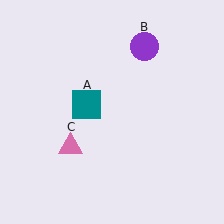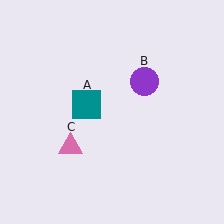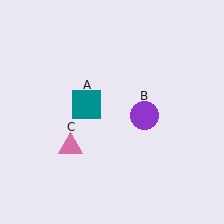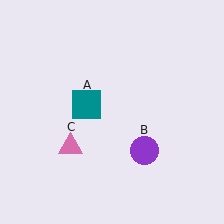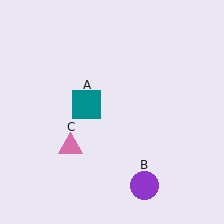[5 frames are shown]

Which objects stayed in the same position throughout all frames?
Teal square (object A) and pink triangle (object C) remained stationary.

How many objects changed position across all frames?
1 object changed position: purple circle (object B).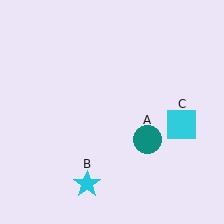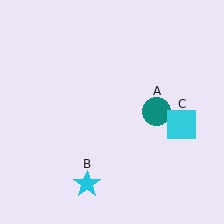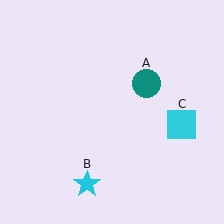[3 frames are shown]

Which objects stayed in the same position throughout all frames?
Cyan star (object B) and cyan square (object C) remained stationary.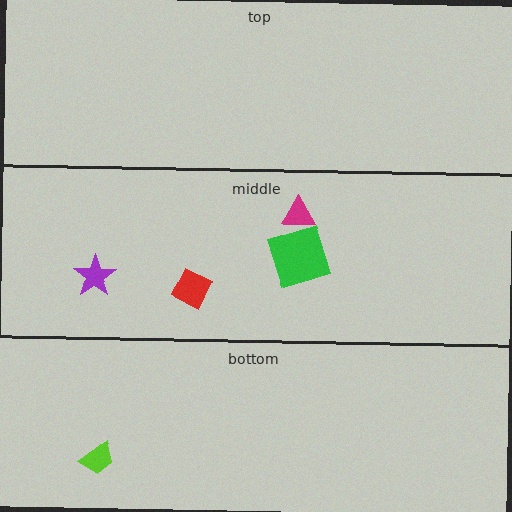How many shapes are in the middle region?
4.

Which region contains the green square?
The middle region.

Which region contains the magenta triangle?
The middle region.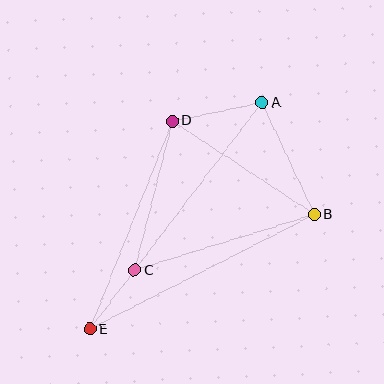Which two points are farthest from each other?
Points A and E are farthest from each other.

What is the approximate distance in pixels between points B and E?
The distance between B and E is approximately 252 pixels.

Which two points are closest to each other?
Points C and E are closest to each other.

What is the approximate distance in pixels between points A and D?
The distance between A and D is approximately 91 pixels.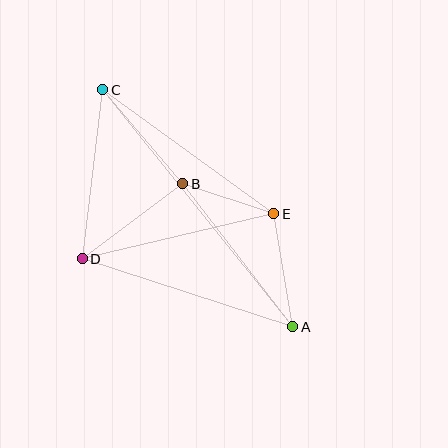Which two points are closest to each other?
Points B and E are closest to each other.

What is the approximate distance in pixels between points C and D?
The distance between C and D is approximately 170 pixels.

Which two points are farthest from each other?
Points A and C are farthest from each other.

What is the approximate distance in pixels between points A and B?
The distance between A and B is approximately 181 pixels.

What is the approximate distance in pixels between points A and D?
The distance between A and D is approximately 222 pixels.